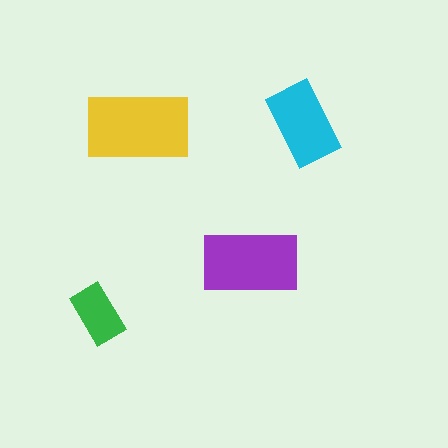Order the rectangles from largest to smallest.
the yellow one, the purple one, the cyan one, the green one.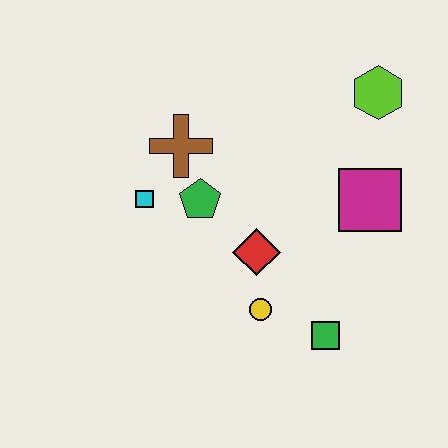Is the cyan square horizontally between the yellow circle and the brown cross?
No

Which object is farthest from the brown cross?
The green square is farthest from the brown cross.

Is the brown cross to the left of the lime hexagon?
Yes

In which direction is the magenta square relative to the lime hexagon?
The magenta square is below the lime hexagon.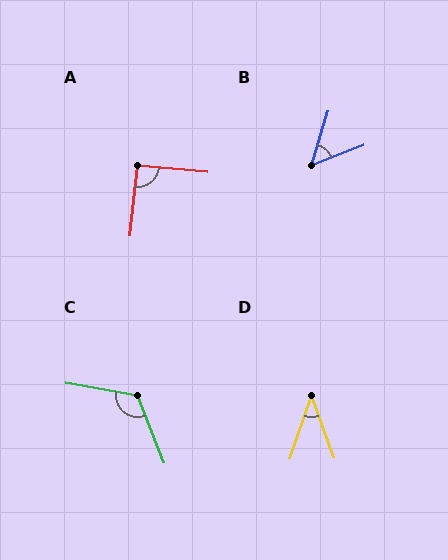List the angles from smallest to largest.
D (39°), B (52°), A (90°), C (122°).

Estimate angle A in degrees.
Approximately 90 degrees.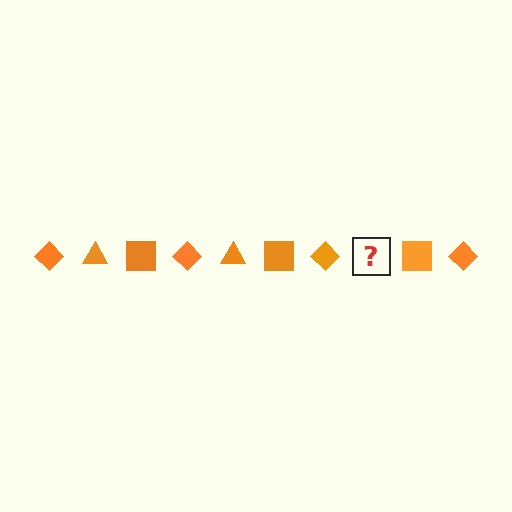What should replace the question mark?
The question mark should be replaced with an orange triangle.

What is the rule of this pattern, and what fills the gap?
The rule is that the pattern cycles through diamond, triangle, square shapes in orange. The gap should be filled with an orange triangle.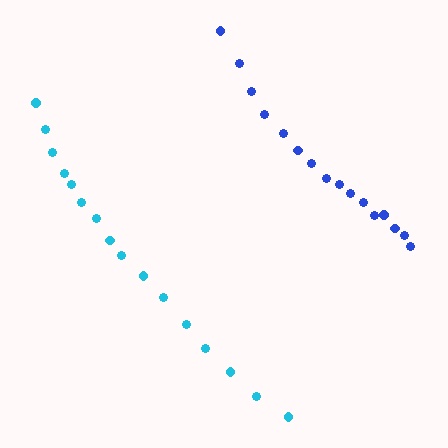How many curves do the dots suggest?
There are 2 distinct paths.